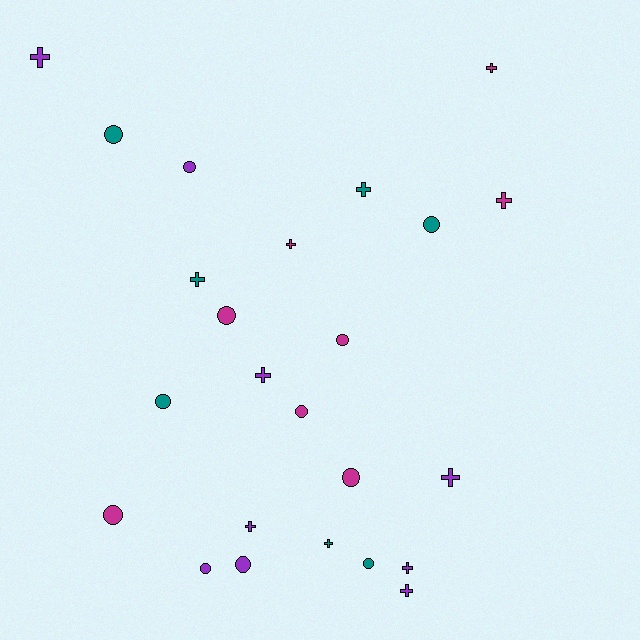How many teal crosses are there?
There are 3 teal crosses.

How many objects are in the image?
There are 24 objects.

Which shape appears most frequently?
Circle, with 12 objects.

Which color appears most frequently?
Purple, with 9 objects.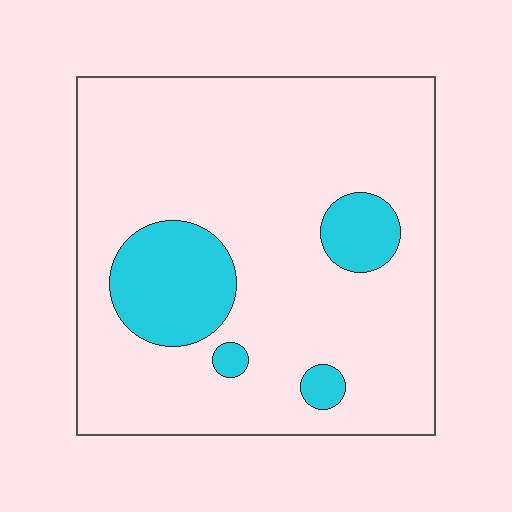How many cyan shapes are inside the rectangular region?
4.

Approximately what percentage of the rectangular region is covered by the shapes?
Approximately 15%.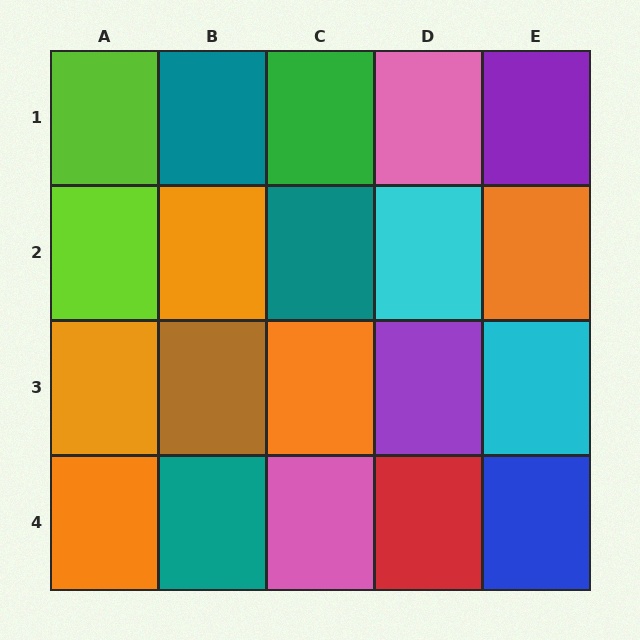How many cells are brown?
1 cell is brown.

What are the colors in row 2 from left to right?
Lime, orange, teal, cyan, orange.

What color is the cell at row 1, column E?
Purple.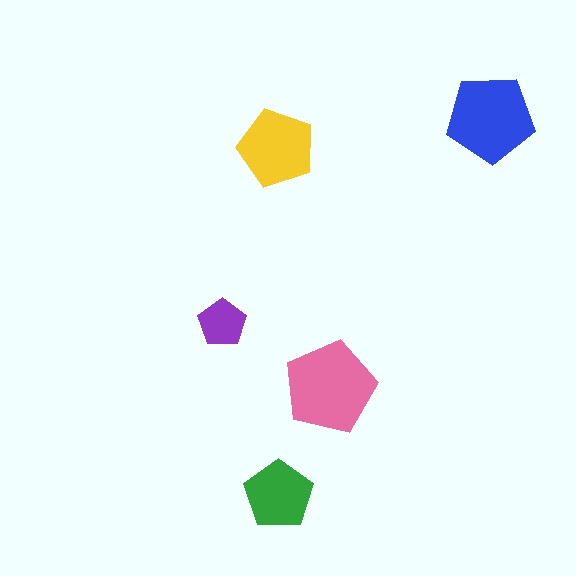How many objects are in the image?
There are 5 objects in the image.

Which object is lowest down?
The green pentagon is bottommost.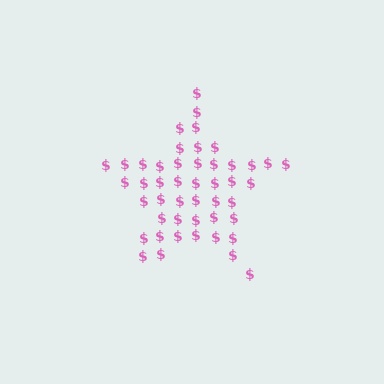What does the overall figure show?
The overall figure shows a star.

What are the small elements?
The small elements are dollar signs.